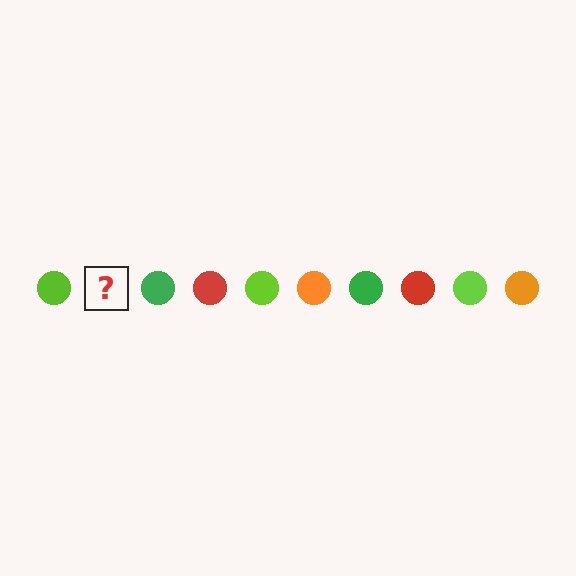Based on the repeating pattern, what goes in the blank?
The blank should be an orange circle.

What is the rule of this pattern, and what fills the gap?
The rule is that the pattern cycles through lime, orange, green, red circles. The gap should be filled with an orange circle.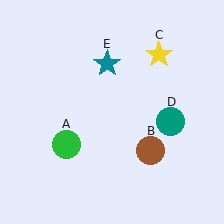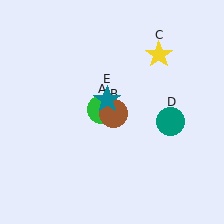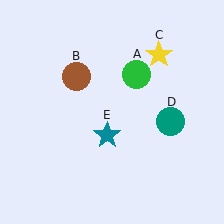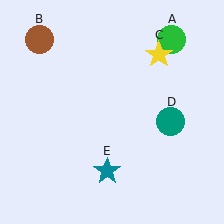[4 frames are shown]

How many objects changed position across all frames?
3 objects changed position: green circle (object A), brown circle (object B), teal star (object E).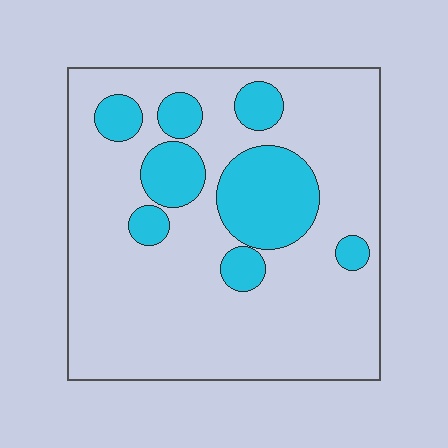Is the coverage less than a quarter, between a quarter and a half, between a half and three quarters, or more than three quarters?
Less than a quarter.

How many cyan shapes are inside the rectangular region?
8.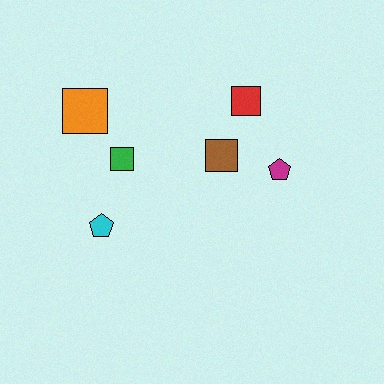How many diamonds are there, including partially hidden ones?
There are no diamonds.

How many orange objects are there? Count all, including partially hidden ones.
There is 1 orange object.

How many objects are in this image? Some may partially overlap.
There are 6 objects.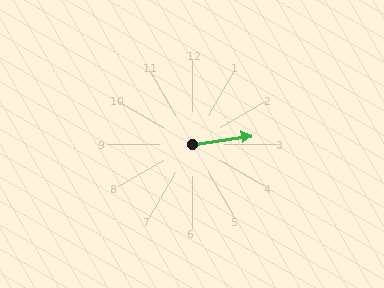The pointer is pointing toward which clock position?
Roughly 3 o'clock.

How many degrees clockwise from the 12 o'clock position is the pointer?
Approximately 82 degrees.